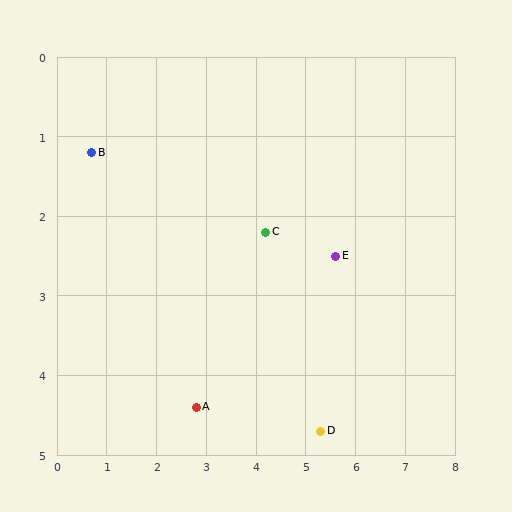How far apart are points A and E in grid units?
Points A and E are about 3.4 grid units apart.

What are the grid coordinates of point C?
Point C is at approximately (4.2, 2.2).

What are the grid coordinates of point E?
Point E is at approximately (5.6, 2.5).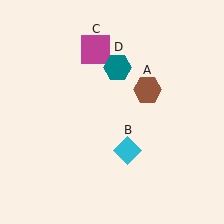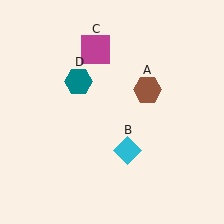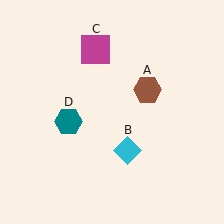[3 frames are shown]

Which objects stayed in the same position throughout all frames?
Brown hexagon (object A) and cyan diamond (object B) and magenta square (object C) remained stationary.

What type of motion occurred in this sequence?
The teal hexagon (object D) rotated counterclockwise around the center of the scene.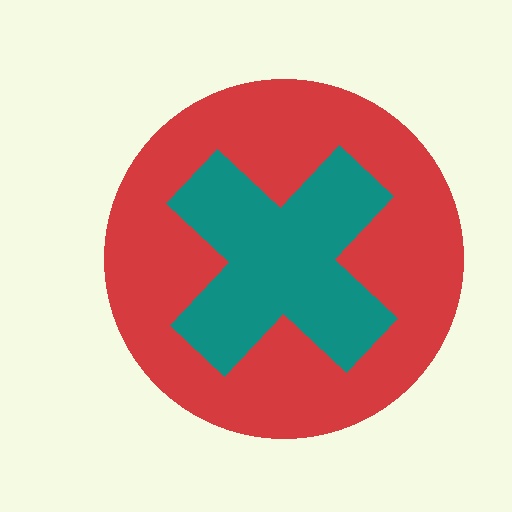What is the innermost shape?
The teal cross.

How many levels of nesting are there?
2.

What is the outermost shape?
The red circle.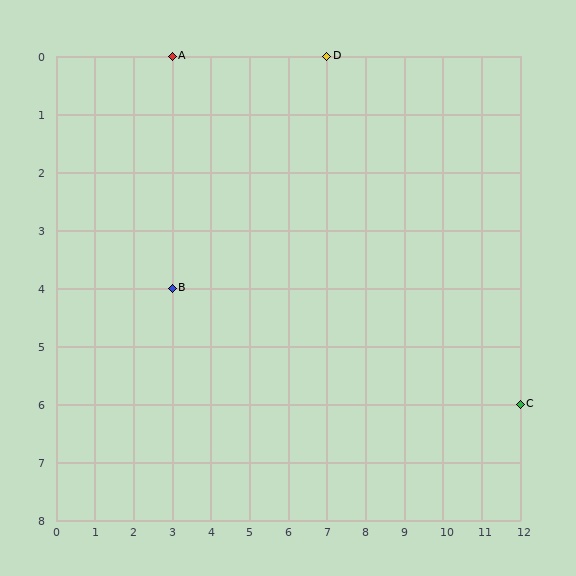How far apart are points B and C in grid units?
Points B and C are 9 columns and 2 rows apart (about 9.2 grid units diagonally).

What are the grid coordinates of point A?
Point A is at grid coordinates (3, 0).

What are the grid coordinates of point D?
Point D is at grid coordinates (7, 0).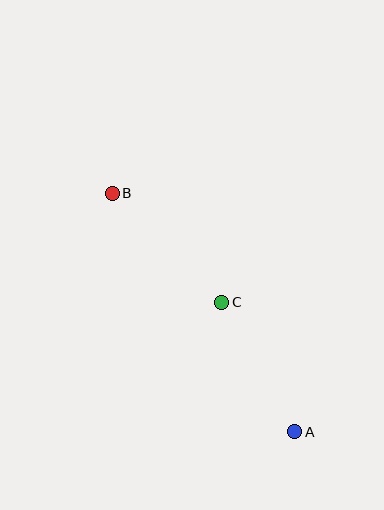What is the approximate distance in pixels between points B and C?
The distance between B and C is approximately 154 pixels.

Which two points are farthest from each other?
Points A and B are farthest from each other.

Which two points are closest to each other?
Points A and C are closest to each other.